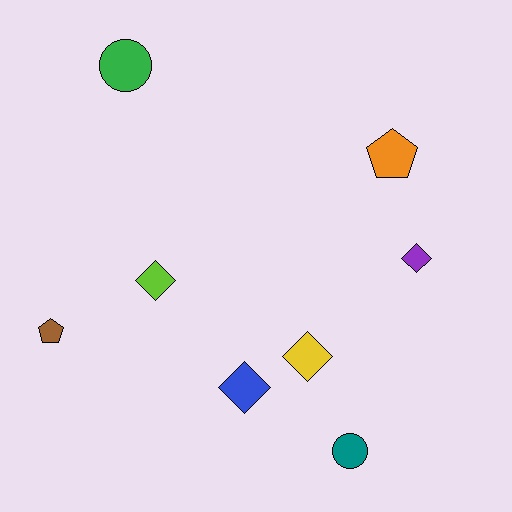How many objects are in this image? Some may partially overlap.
There are 8 objects.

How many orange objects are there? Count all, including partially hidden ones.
There is 1 orange object.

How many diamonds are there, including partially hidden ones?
There are 4 diamonds.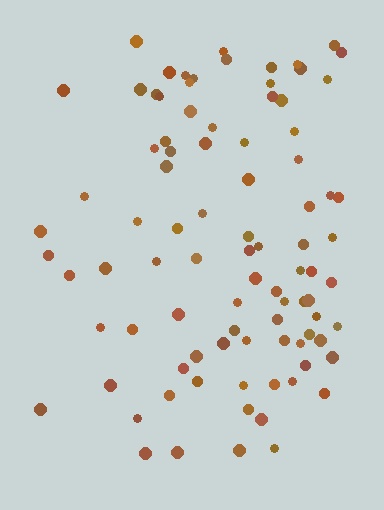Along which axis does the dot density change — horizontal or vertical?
Horizontal.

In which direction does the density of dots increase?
From left to right, with the right side densest.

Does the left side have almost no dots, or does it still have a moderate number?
Still a moderate number, just noticeably fewer than the right.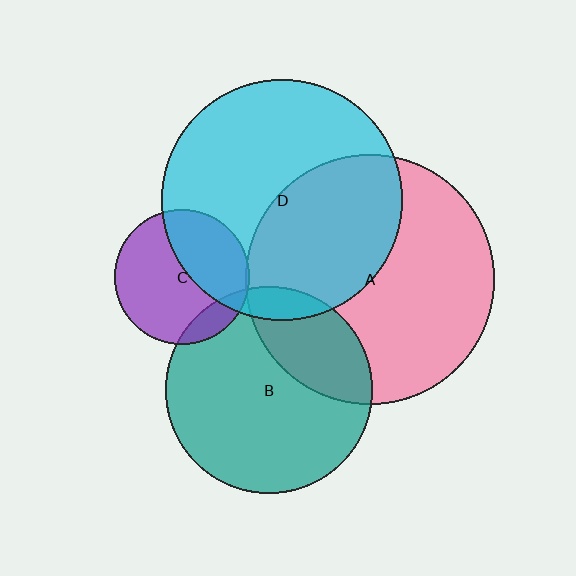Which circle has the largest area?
Circle A (pink).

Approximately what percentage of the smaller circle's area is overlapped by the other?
Approximately 10%.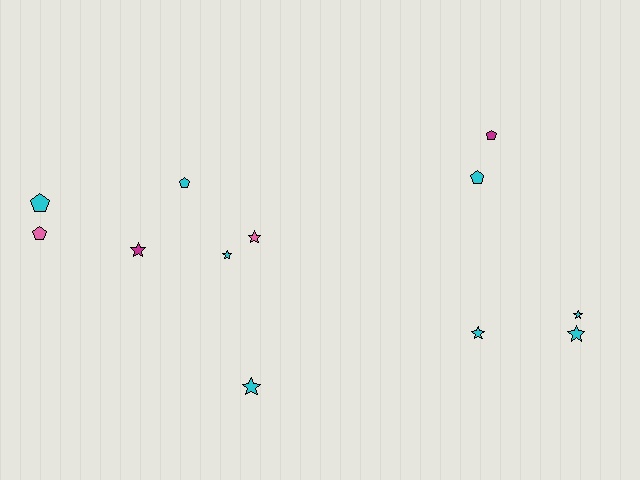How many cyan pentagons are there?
There are 3 cyan pentagons.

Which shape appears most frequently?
Star, with 7 objects.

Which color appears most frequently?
Cyan, with 8 objects.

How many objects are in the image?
There are 12 objects.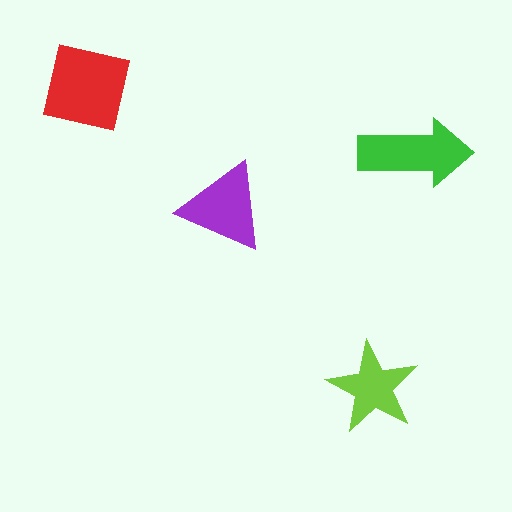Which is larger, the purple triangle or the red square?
The red square.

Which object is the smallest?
The lime star.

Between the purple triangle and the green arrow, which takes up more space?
The green arrow.